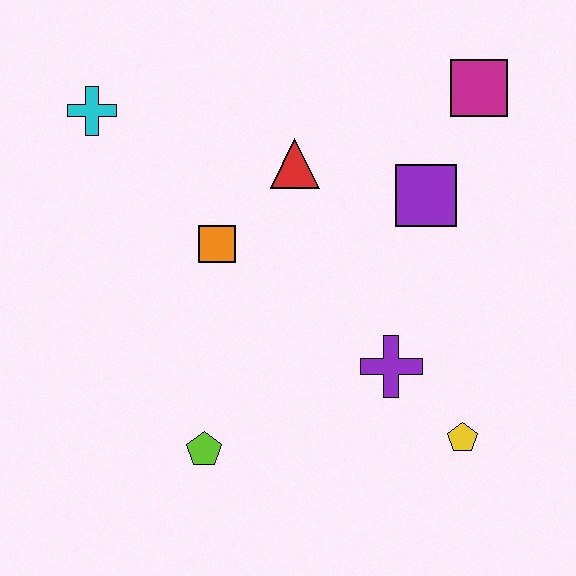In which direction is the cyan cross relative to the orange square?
The cyan cross is above the orange square.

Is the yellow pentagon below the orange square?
Yes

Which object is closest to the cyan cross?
The orange square is closest to the cyan cross.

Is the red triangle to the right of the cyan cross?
Yes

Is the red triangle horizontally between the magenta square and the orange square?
Yes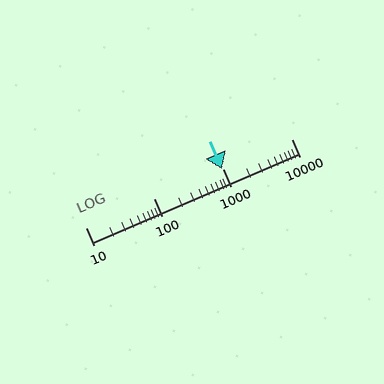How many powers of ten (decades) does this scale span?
The scale spans 3 decades, from 10 to 10000.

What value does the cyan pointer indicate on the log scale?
The pointer indicates approximately 960.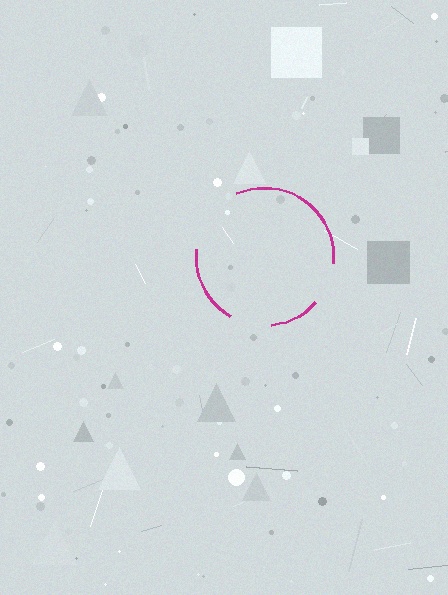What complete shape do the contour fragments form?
The contour fragments form a circle.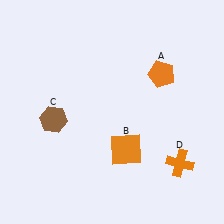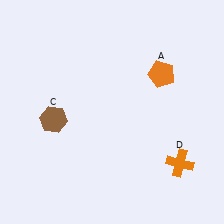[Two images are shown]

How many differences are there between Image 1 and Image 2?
There is 1 difference between the two images.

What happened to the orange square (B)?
The orange square (B) was removed in Image 2. It was in the bottom-right area of Image 1.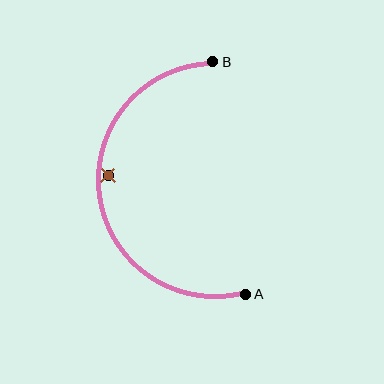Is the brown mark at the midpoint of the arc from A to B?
No — the brown mark does not lie on the arc at all. It sits slightly inside the curve.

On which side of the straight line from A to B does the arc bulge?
The arc bulges to the left of the straight line connecting A and B.